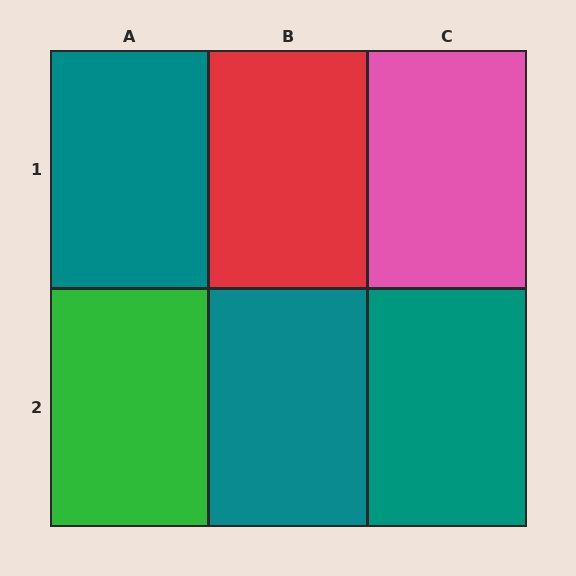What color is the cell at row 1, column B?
Red.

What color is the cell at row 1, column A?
Teal.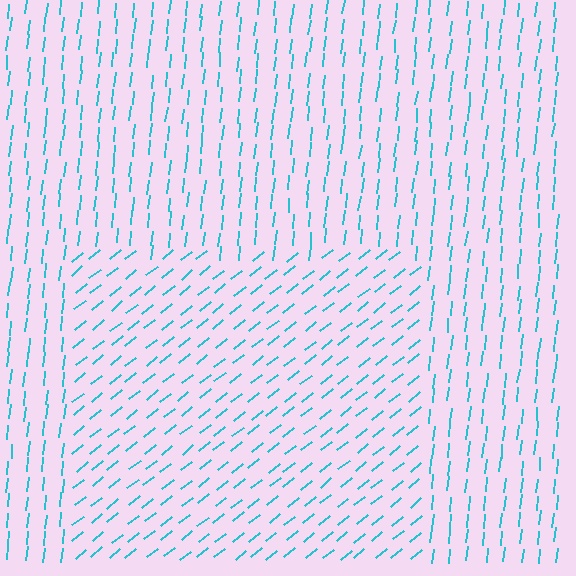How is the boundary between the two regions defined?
The boundary is defined purely by a change in line orientation (approximately 45 degrees difference). All lines are the same color and thickness.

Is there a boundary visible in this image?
Yes, there is a texture boundary formed by a change in line orientation.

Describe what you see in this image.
The image is filled with small cyan line segments. A rectangle region in the image has lines oriented differently from the surrounding lines, creating a visible texture boundary.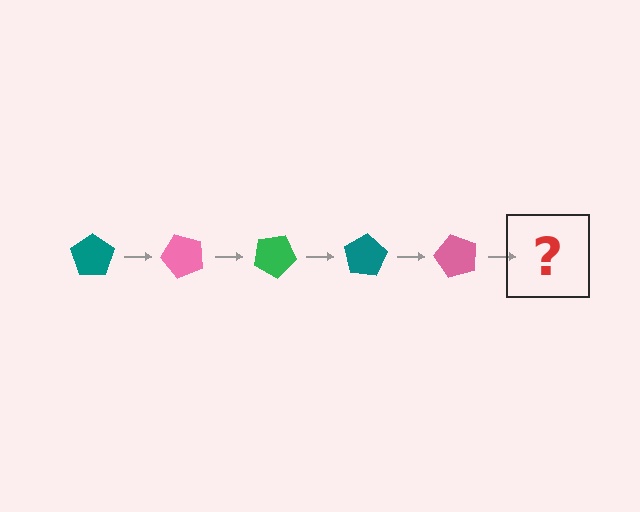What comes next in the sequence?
The next element should be a green pentagon, rotated 250 degrees from the start.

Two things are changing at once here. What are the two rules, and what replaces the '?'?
The two rules are that it rotates 50 degrees each step and the color cycles through teal, pink, and green. The '?' should be a green pentagon, rotated 250 degrees from the start.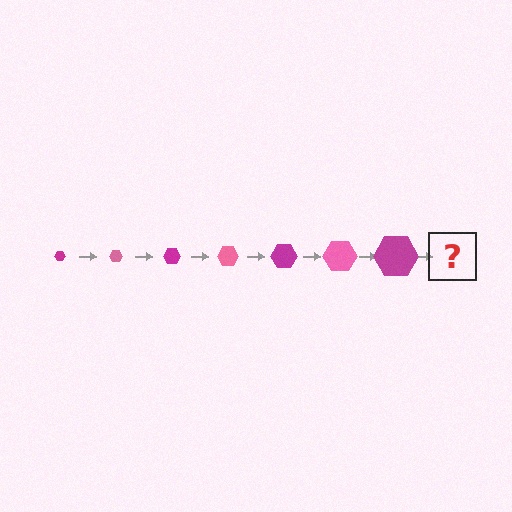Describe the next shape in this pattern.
It should be a pink hexagon, larger than the previous one.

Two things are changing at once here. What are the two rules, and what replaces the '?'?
The two rules are that the hexagon grows larger each step and the color cycles through magenta and pink. The '?' should be a pink hexagon, larger than the previous one.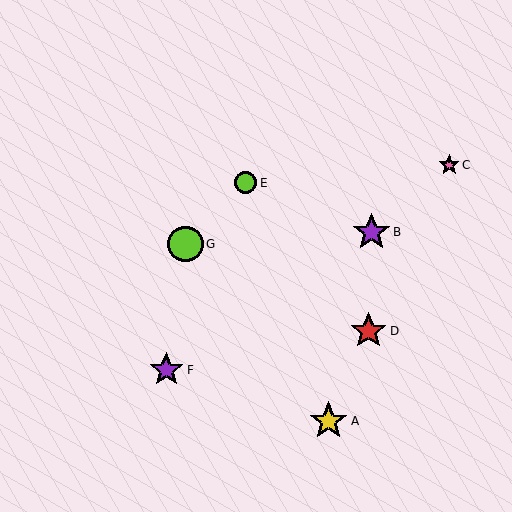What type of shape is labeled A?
Shape A is a yellow star.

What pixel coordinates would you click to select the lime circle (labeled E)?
Click at (246, 183) to select the lime circle E.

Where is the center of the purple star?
The center of the purple star is at (371, 232).